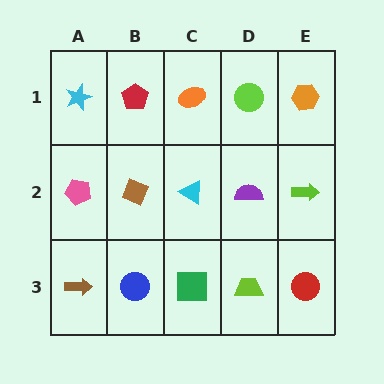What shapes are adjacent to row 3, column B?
A brown diamond (row 2, column B), a brown arrow (row 3, column A), a green square (row 3, column C).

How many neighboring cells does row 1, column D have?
3.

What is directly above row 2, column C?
An orange ellipse.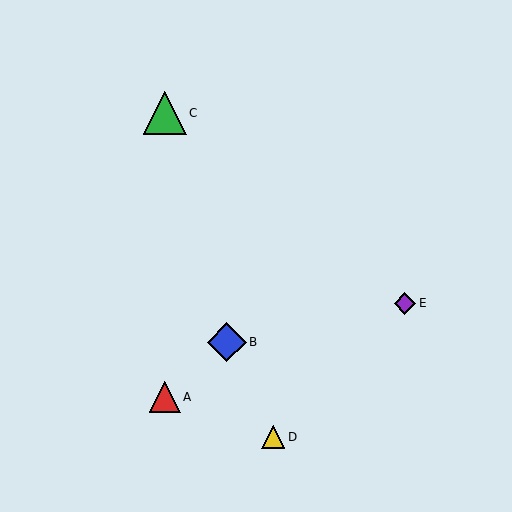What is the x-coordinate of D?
Object D is at x≈273.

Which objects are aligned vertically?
Objects A, C are aligned vertically.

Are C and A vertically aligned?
Yes, both are at x≈165.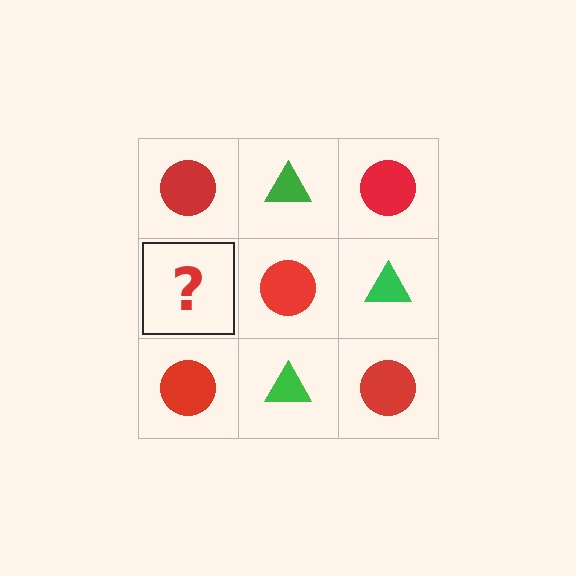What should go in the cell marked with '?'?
The missing cell should contain a green triangle.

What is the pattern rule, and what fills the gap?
The rule is that it alternates red circle and green triangle in a checkerboard pattern. The gap should be filled with a green triangle.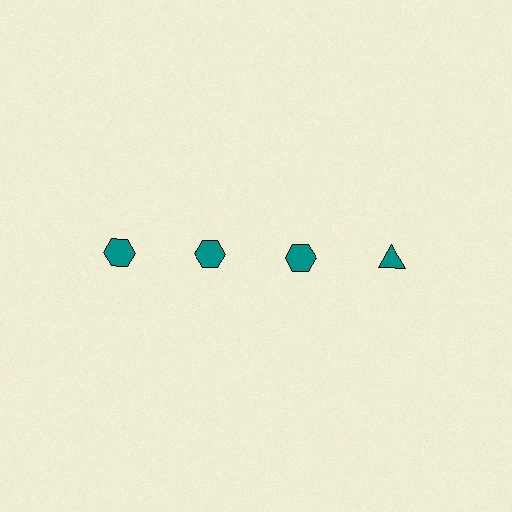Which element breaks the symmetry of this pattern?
The teal triangle in the top row, second from right column breaks the symmetry. All other shapes are teal hexagons.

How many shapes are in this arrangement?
There are 4 shapes arranged in a grid pattern.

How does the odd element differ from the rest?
It has a different shape: triangle instead of hexagon.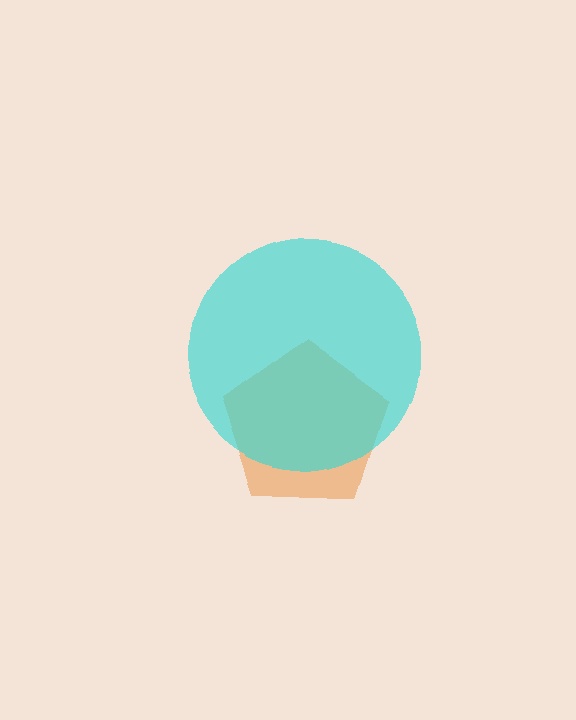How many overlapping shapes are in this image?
There are 2 overlapping shapes in the image.